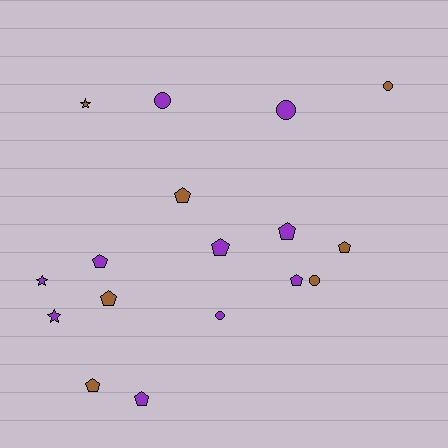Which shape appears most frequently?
Pentagon, with 9 objects.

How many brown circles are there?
There are 2 brown circles.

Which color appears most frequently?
Purple, with 10 objects.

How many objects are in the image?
There are 17 objects.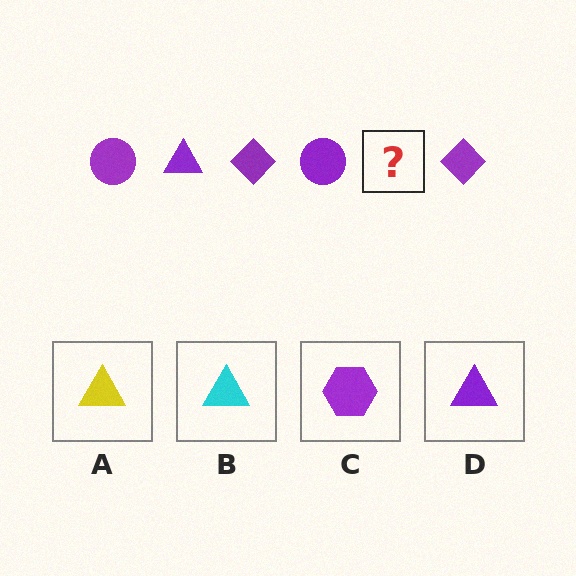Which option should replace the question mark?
Option D.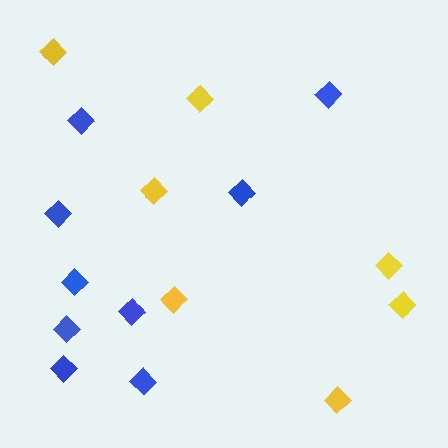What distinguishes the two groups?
There are 2 groups: one group of yellow diamonds (7) and one group of blue diamonds (9).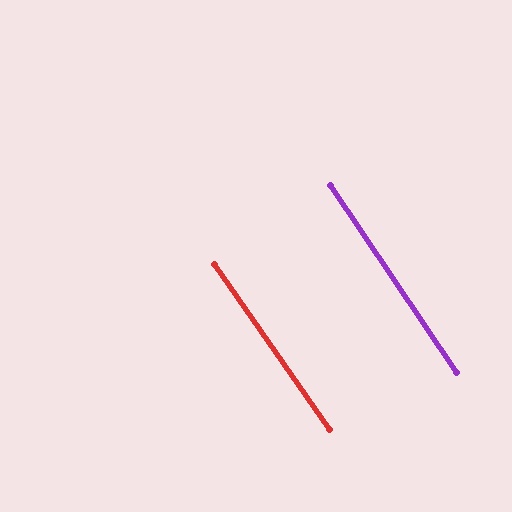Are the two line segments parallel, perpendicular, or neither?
Parallel — their directions differ by only 1.0°.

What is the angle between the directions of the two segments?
Approximately 1 degree.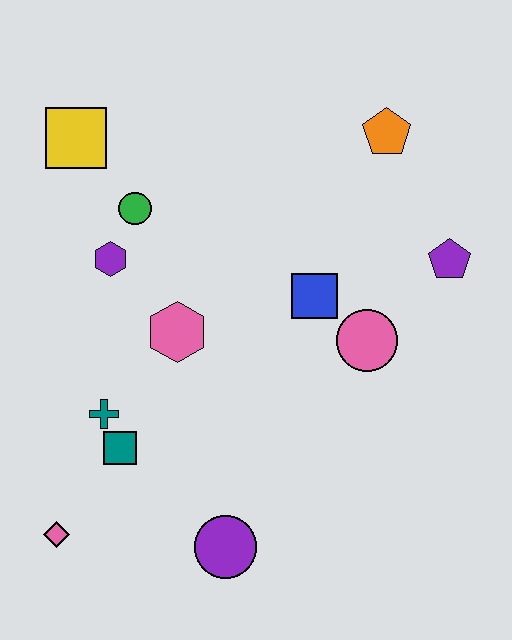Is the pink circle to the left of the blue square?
No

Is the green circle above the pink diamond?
Yes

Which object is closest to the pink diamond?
The teal square is closest to the pink diamond.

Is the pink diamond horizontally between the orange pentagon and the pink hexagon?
No